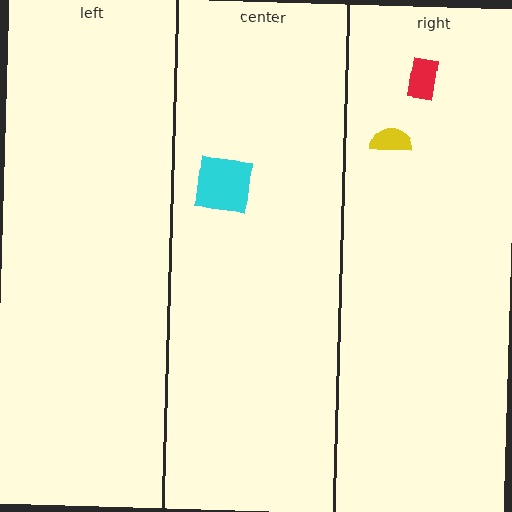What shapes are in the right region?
The red rectangle, the yellow semicircle.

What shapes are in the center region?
The cyan square.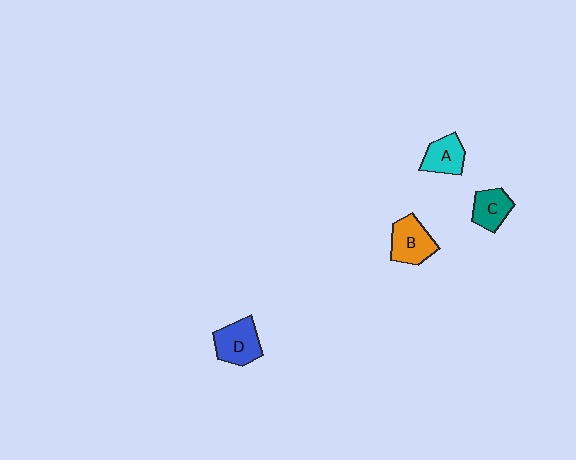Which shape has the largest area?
Shape D (blue).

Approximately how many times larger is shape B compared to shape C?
Approximately 1.3 times.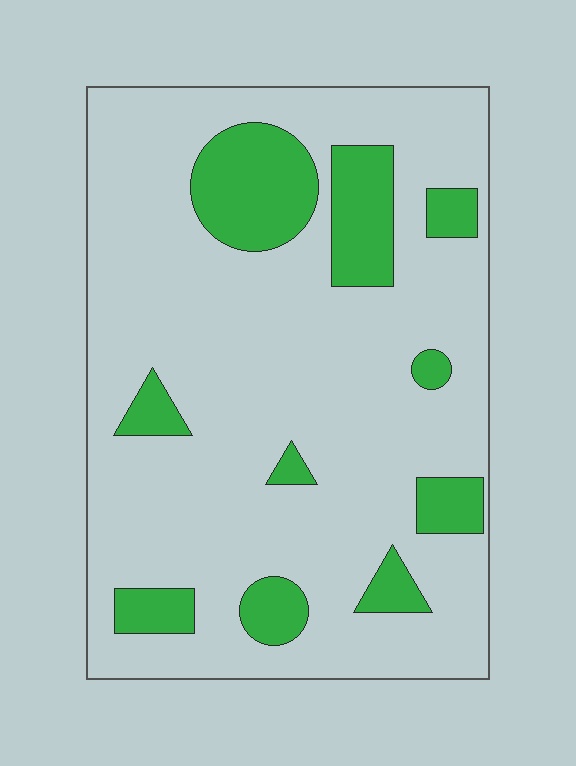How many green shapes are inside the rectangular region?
10.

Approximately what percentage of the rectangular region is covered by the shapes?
Approximately 20%.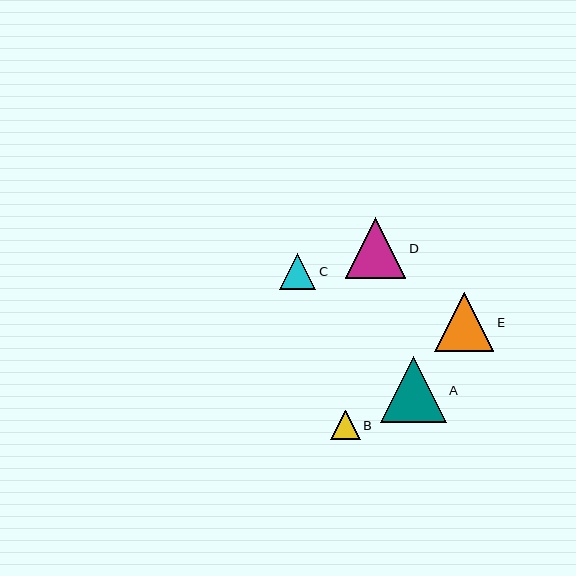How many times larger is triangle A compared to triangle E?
Triangle A is approximately 1.1 times the size of triangle E.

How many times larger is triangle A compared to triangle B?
Triangle A is approximately 2.2 times the size of triangle B.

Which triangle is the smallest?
Triangle B is the smallest with a size of approximately 29 pixels.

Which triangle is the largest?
Triangle A is the largest with a size of approximately 66 pixels.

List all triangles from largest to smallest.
From largest to smallest: A, D, E, C, B.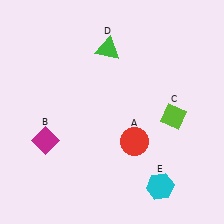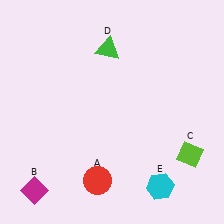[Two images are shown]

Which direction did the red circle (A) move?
The red circle (A) moved down.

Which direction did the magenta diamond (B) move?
The magenta diamond (B) moved down.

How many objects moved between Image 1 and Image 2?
3 objects moved between the two images.